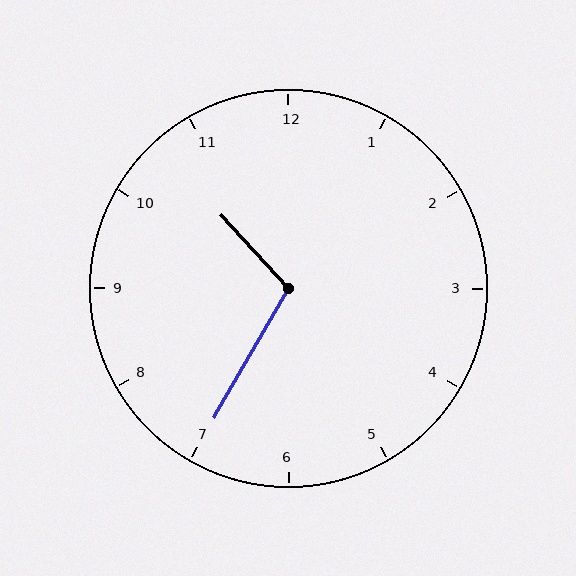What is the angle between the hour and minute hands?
Approximately 108 degrees.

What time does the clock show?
10:35.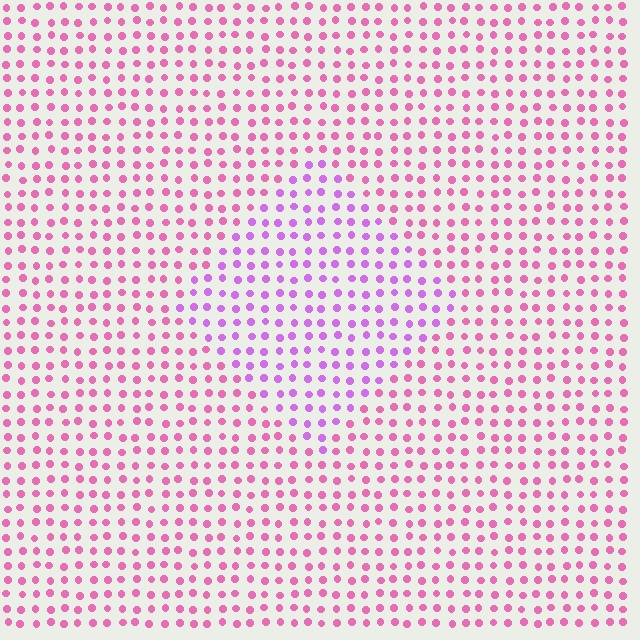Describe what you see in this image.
The image is filled with small pink elements in a uniform arrangement. A diamond-shaped region is visible where the elements are tinted to a slightly different hue, forming a subtle color boundary.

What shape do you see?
I see a diamond.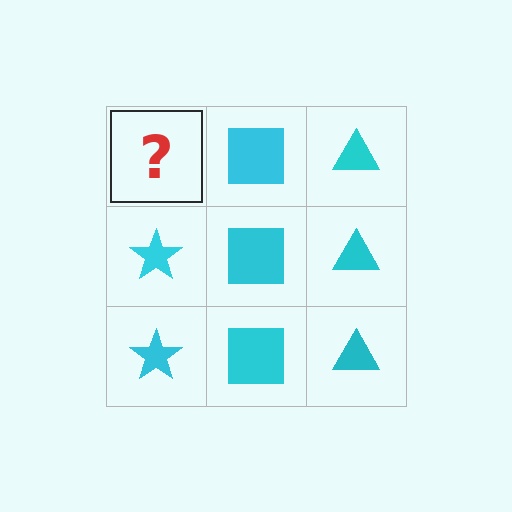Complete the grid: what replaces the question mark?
The question mark should be replaced with a cyan star.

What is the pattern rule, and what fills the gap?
The rule is that each column has a consistent shape. The gap should be filled with a cyan star.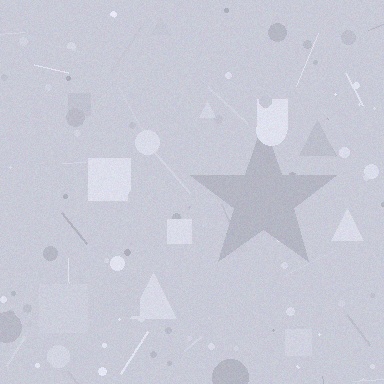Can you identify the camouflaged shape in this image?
The camouflaged shape is a star.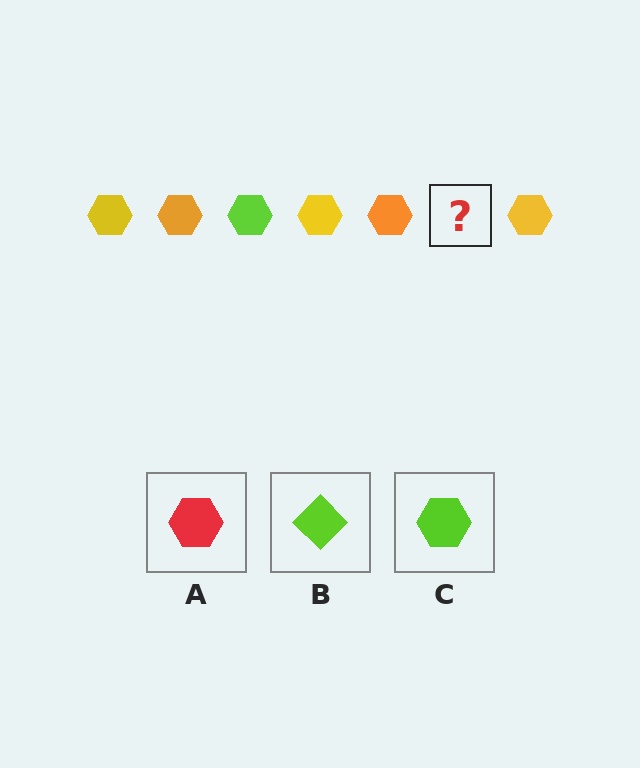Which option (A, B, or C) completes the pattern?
C.